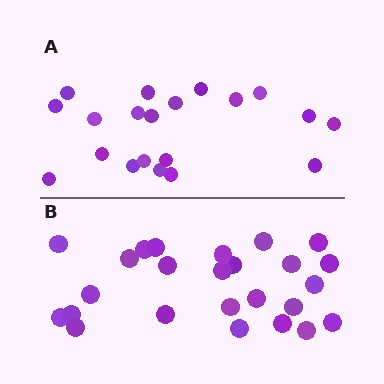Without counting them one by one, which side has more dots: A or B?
Region B (the bottom region) has more dots.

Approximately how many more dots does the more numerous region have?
Region B has about 5 more dots than region A.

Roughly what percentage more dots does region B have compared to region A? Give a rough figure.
About 25% more.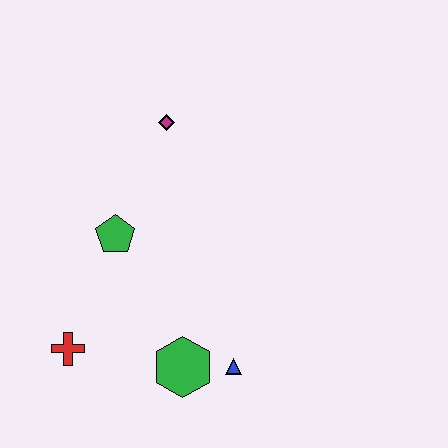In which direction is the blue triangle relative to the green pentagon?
The blue triangle is below the green pentagon.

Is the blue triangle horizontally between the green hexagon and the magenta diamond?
No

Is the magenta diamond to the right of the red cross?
Yes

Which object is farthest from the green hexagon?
The magenta diamond is farthest from the green hexagon.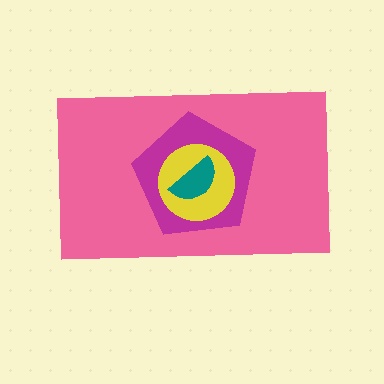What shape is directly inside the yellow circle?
The teal semicircle.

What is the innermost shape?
The teal semicircle.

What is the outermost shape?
The pink rectangle.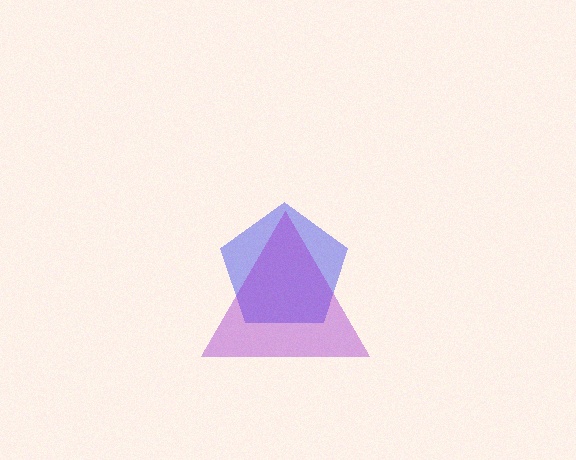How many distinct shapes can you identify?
There are 2 distinct shapes: a blue pentagon, a purple triangle.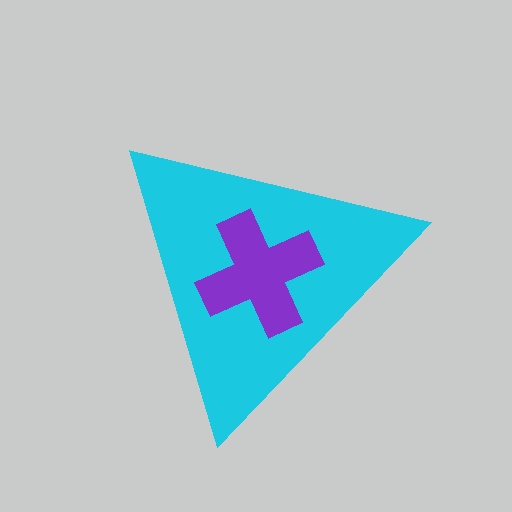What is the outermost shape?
The cyan triangle.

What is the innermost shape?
The purple cross.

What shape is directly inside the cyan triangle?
The purple cross.